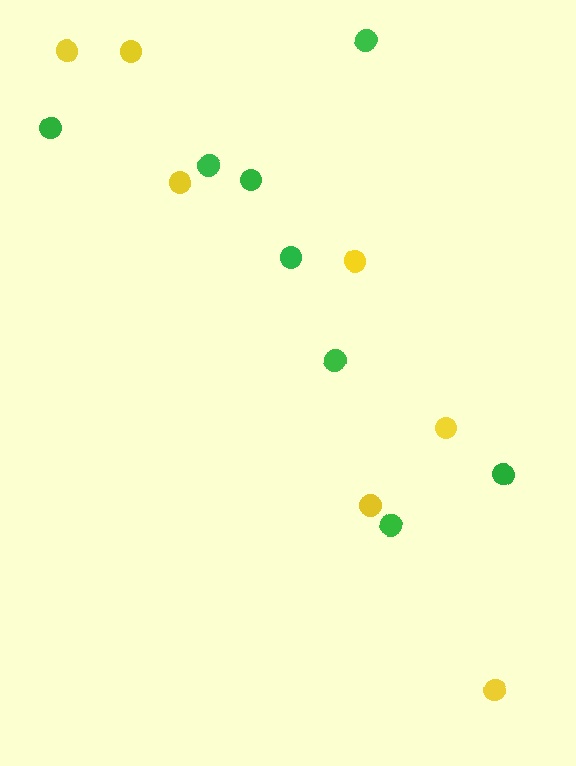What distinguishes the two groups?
There are 2 groups: one group of green circles (8) and one group of yellow circles (7).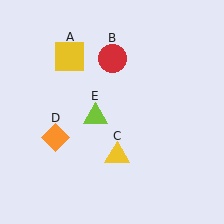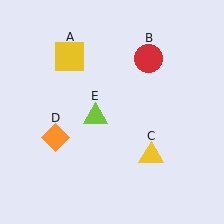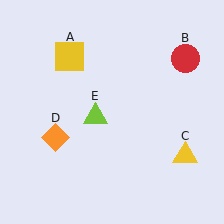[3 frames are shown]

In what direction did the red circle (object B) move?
The red circle (object B) moved right.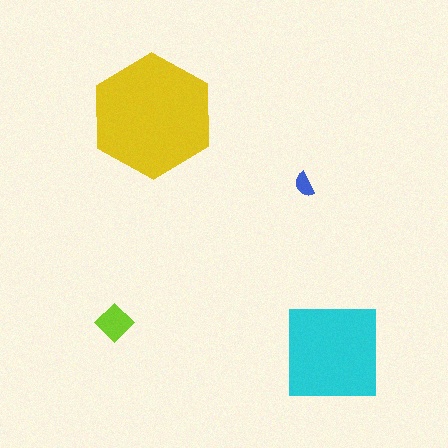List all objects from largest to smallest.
The yellow hexagon, the cyan square, the lime diamond, the blue semicircle.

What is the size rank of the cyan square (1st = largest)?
2nd.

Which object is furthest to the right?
The cyan square is rightmost.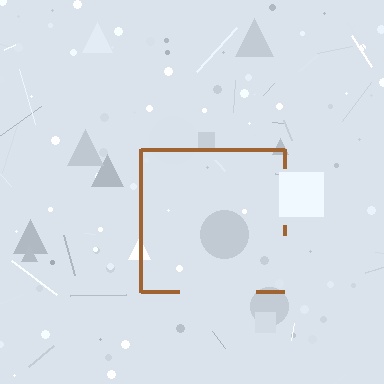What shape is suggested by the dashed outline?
The dashed outline suggests a square.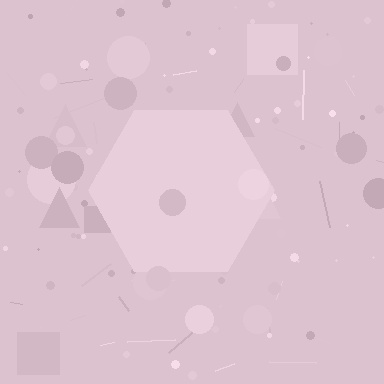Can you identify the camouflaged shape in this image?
The camouflaged shape is a hexagon.